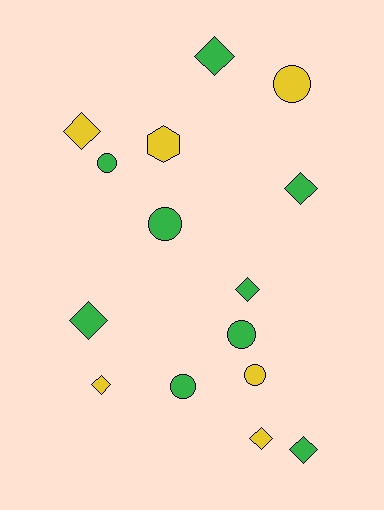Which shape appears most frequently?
Diamond, with 8 objects.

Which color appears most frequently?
Green, with 9 objects.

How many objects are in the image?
There are 15 objects.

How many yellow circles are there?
There are 2 yellow circles.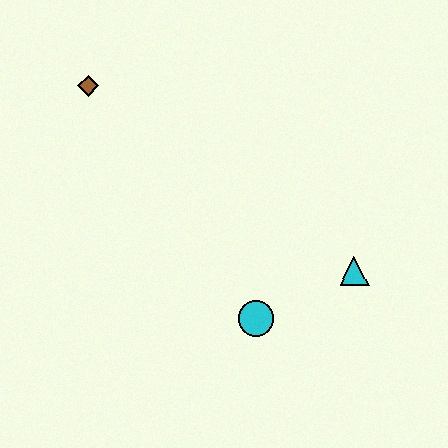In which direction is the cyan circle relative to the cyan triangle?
The cyan circle is to the left of the cyan triangle.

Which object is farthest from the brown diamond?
The cyan triangle is farthest from the brown diamond.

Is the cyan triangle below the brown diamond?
Yes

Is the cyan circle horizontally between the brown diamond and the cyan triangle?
Yes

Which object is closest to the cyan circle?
The cyan triangle is closest to the cyan circle.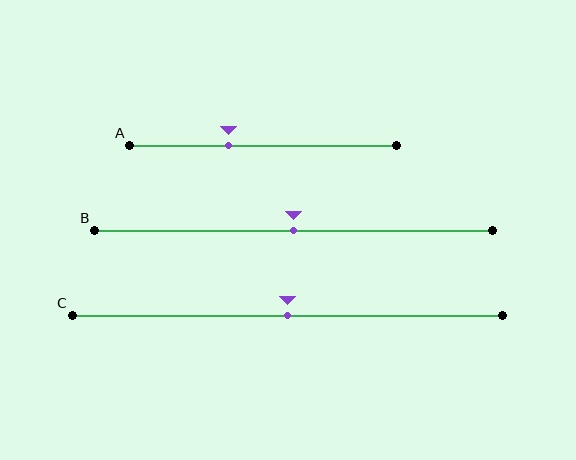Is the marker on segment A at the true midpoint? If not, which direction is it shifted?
No, the marker on segment A is shifted to the left by about 13% of the segment length.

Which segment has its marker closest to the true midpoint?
Segment B has its marker closest to the true midpoint.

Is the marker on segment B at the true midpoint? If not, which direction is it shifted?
Yes, the marker on segment B is at the true midpoint.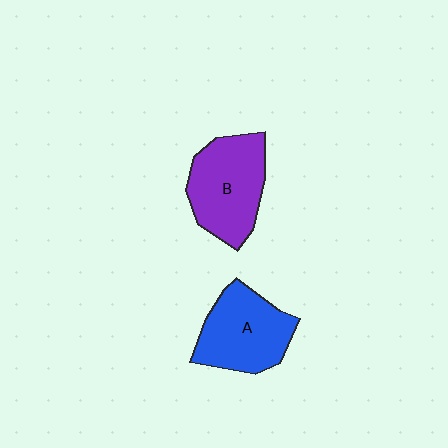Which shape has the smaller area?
Shape A (blue).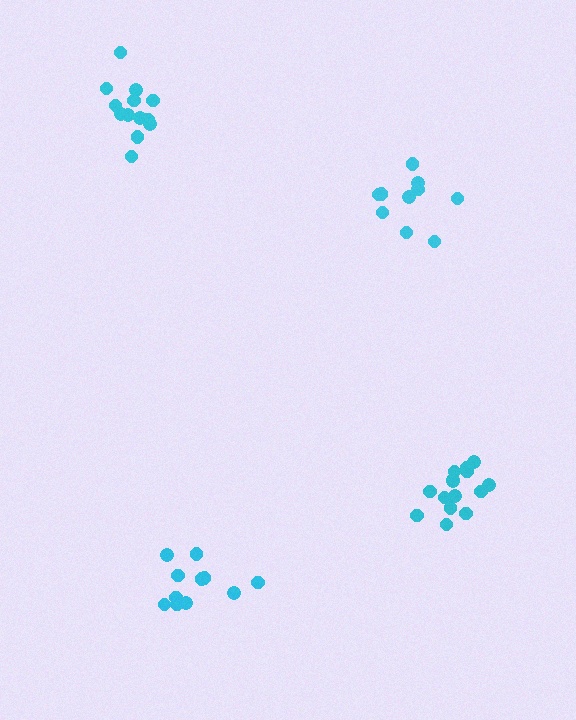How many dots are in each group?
Group 1: 13 dots, Group 2: 10 dots, Group 3: 15 dots, Group 4: 11 dots (49 total).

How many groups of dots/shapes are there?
There are 4 groups.